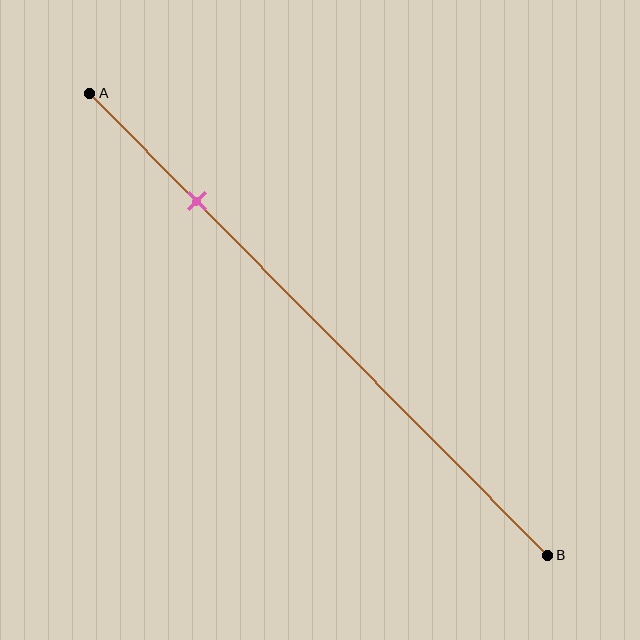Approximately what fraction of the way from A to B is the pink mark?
The pink mark is approximately 25% of the way from A to B.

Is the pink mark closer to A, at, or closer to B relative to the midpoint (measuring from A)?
The pink mark is closer to point A than the midpoint of segment AB.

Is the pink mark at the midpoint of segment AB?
No, the mark is at about 25% from A, not at the 50% midpoint.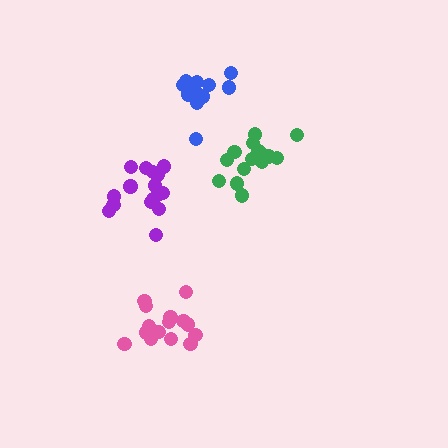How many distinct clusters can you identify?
There are 4 distinct clusters.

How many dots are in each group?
Group 1: 15 dots, Group 2: 13 dots, Group 3: 16 dots, Group 4: 16 dots (60 total).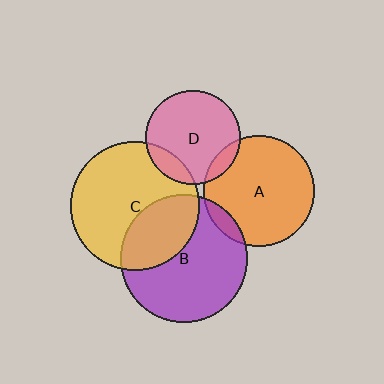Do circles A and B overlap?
Yes.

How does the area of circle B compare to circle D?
Approximately 1.8 times.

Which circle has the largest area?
Circle C (yellow).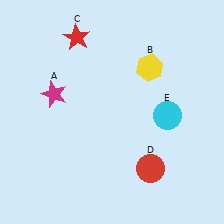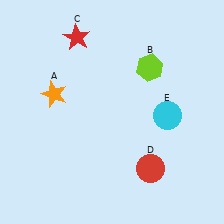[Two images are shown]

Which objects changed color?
A changed from magenta to orange. B changed from yellow to lime.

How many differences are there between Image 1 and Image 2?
There are 2 differences between the two images.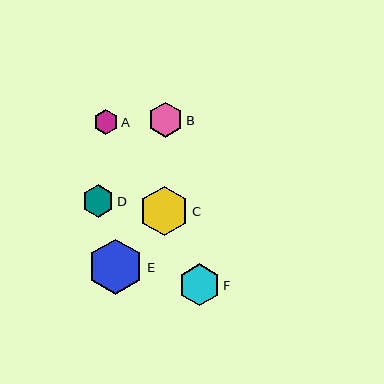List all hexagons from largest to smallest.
From largest to smallest: E, C, F, B, D, A.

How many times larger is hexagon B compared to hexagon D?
Hexagon B is approximately 1.1 times the size of hexagon D.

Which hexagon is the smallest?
Hexagon A is the smallest with a size of approximately 25 pixels.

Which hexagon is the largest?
Hexagon E is the largest with a size of approximately 55 pixels.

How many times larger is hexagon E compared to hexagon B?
Hexagon E is approximately 1.6 times the size of hexagon B.